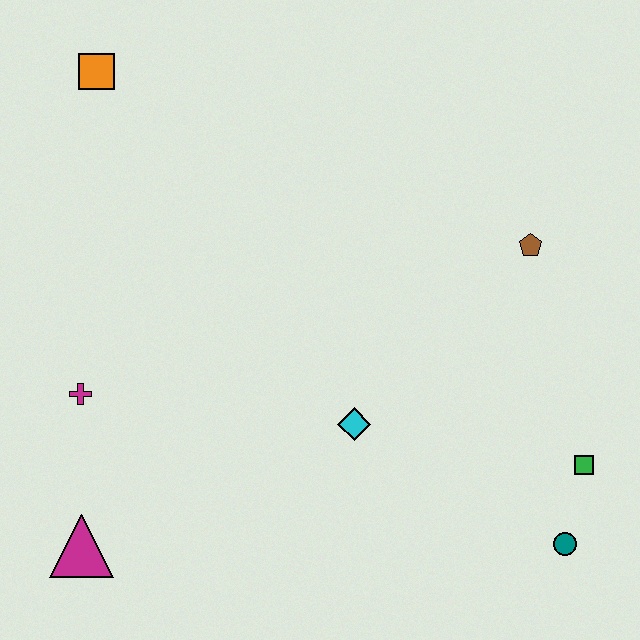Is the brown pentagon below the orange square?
Yes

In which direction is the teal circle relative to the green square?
The teal circle is below the green square.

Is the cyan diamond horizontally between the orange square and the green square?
Yes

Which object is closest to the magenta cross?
The magenta triangle is closest to the magenta cross.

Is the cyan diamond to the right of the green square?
No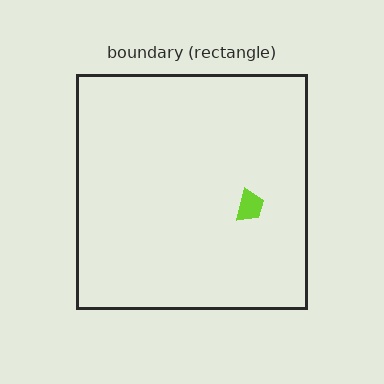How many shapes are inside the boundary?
1 inside, 0 outside.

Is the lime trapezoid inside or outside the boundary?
Inside.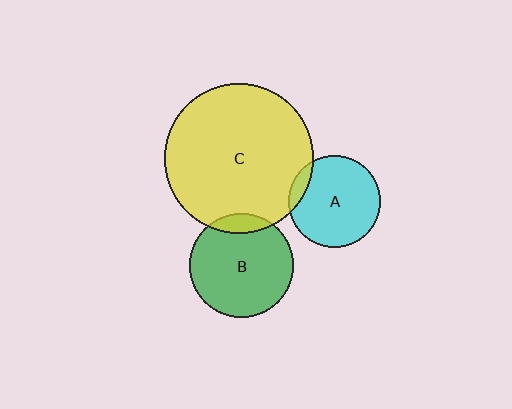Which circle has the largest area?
Circle C (yellow).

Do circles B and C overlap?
Yes.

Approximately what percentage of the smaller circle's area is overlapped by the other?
Approximately 10%.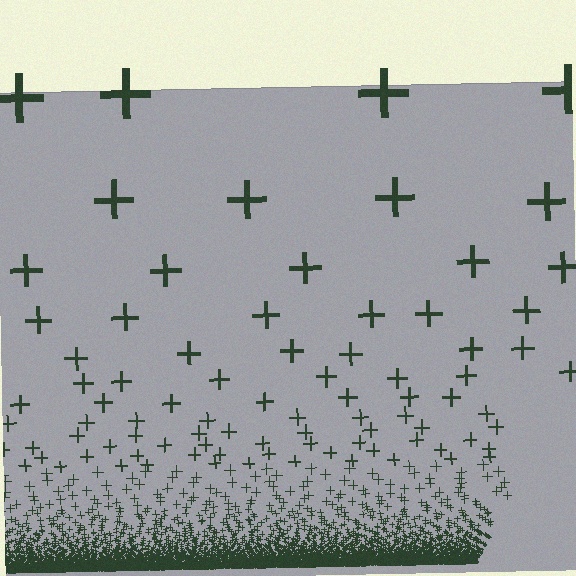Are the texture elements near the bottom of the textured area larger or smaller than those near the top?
Smaller. The gradient is inverted — elements near the bottom are smaller and denser.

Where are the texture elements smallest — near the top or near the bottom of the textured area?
Near the bottom.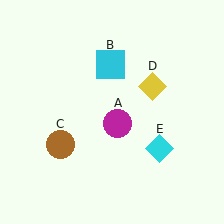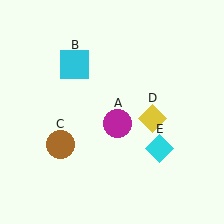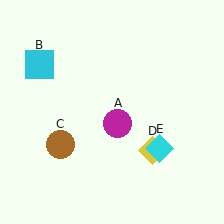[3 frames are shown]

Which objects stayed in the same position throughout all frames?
Magenta circle (object A) and brown circle (object C) and cyan diamond (object E) remained stationary.